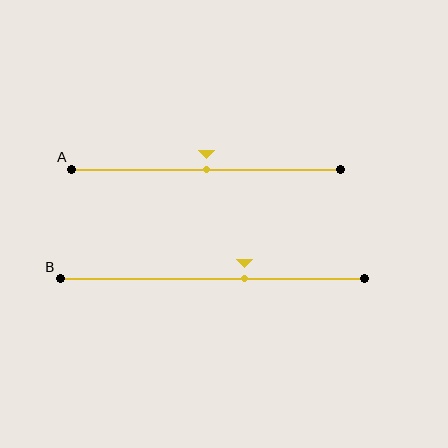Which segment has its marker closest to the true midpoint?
Segment A has its marker closest to the true midpoint.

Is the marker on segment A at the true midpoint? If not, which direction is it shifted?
Yes, the marker on segment A is at the true midpoint.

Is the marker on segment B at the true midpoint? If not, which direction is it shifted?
No, the marker on segment B is shifted to the right by about 11% of the segment length.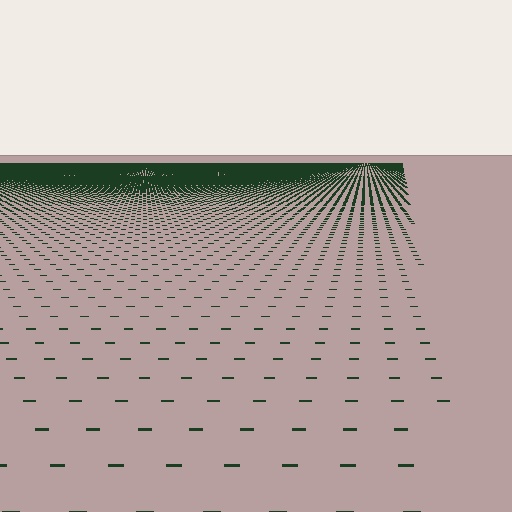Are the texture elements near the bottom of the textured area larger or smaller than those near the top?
Larger. Near the bottom, elements are closer to the viewer and appear at a bigger on-screen size.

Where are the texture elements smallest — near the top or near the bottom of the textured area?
Near the top.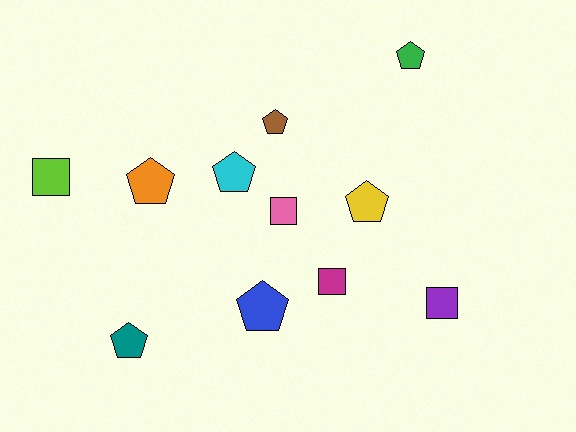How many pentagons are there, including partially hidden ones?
There are 7 pentagons.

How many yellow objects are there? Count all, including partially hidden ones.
There is 1 yellow object.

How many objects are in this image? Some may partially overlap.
There are 11 objects.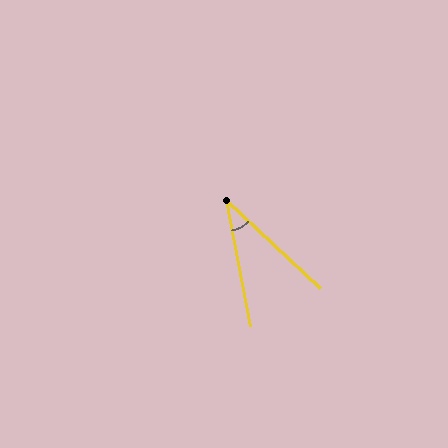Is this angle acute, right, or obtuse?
It is acute.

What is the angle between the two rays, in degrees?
Approximately 36 degrees.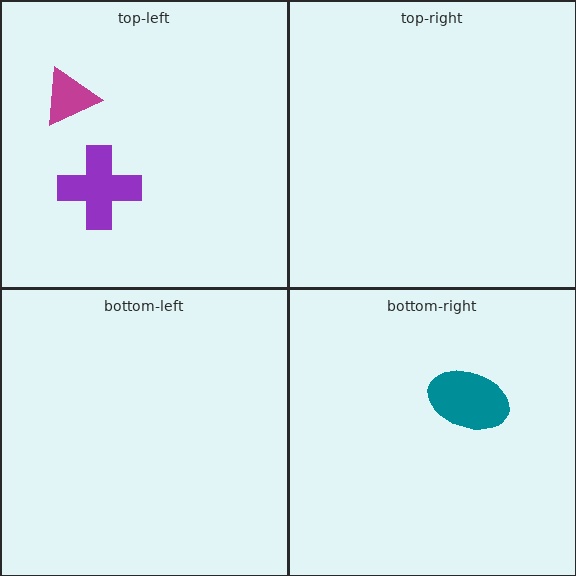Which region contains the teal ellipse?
The bottom-right region.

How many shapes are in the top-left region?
2.